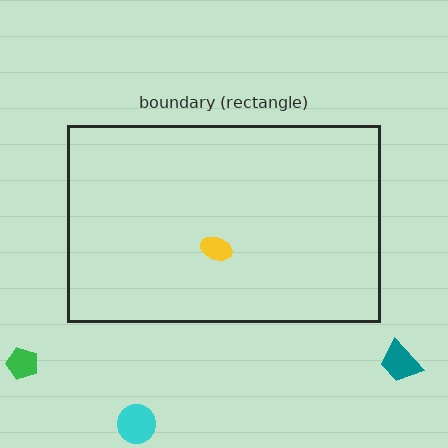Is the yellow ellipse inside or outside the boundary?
Inside.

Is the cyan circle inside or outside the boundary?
Outside.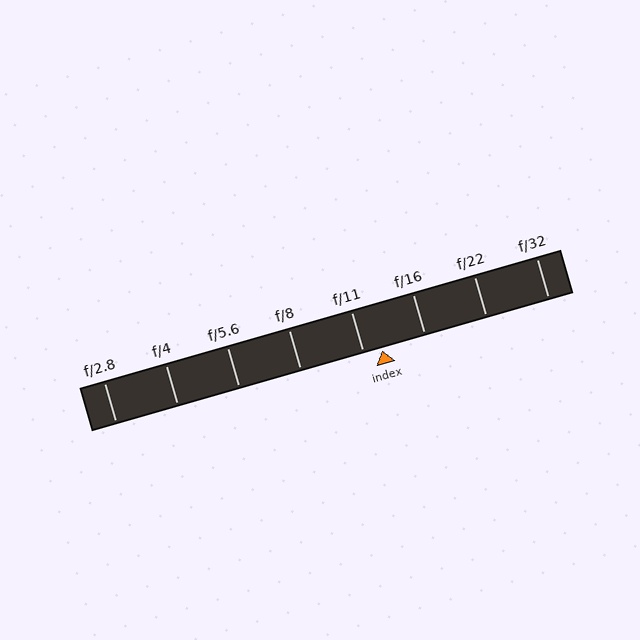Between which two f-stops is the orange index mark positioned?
The index mark is between f/11 and f/16.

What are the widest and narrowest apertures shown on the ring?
The widest aperture shown is f/2.8 and the narrowest is f/32.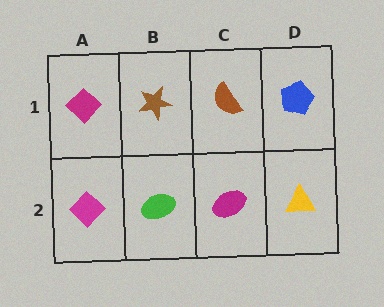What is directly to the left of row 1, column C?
A brown star.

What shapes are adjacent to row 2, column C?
A brown semicircle (row 1, column C), a green ellipse (row 2, column B), a yellow triangle (row 2, column D).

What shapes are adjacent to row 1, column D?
A yellow triangle (row 2, column D), a brown semicircle (row 1, column C).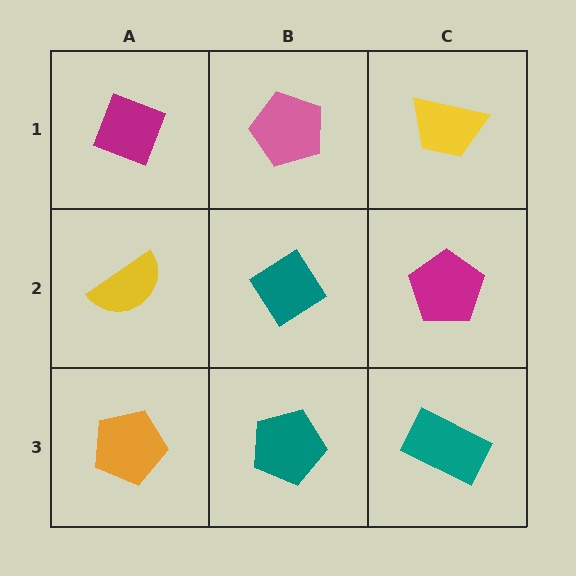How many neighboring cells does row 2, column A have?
3.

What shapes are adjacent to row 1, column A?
A yellow semicircle (row 2, column A), a pink pentagon (row 1, column B).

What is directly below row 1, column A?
A yellow semicircle.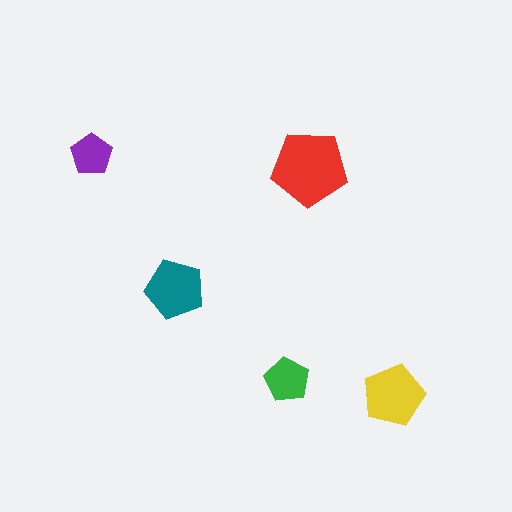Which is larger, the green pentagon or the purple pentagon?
The green one.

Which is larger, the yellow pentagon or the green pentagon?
The yellow one.